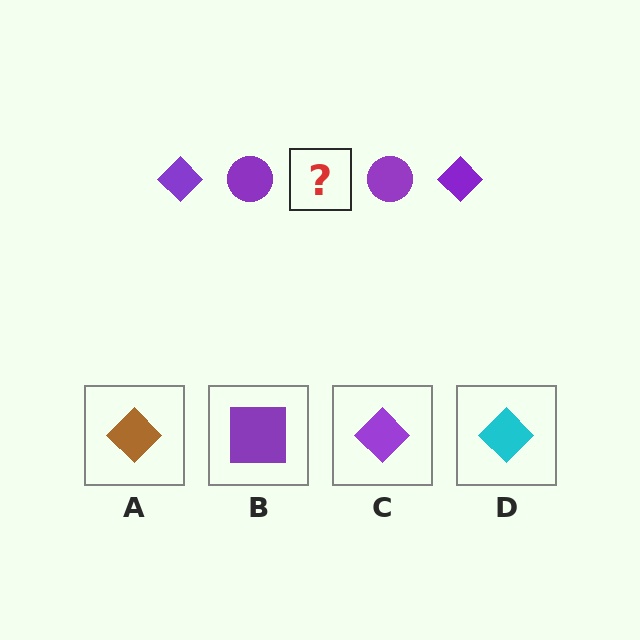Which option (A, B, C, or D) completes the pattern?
C.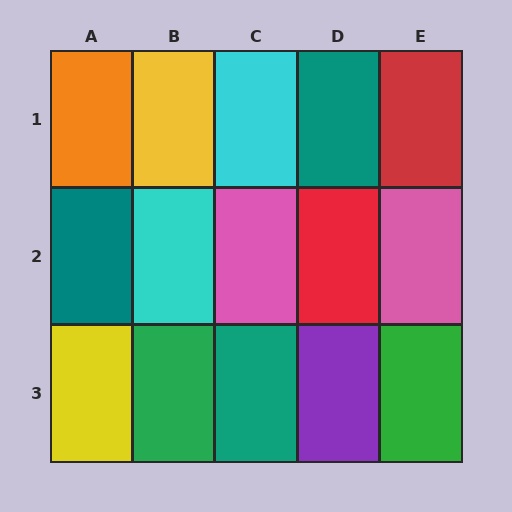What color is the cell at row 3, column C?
Teal.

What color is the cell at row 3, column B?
Green.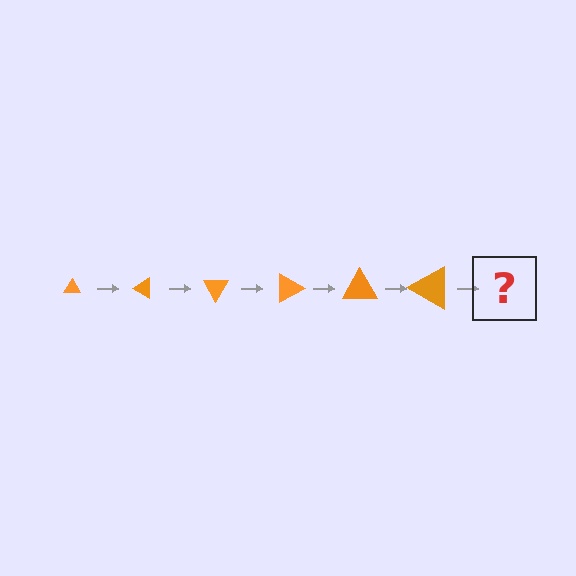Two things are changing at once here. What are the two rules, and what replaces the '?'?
The two rules are that the triangle grows larger each step and it rotates 30 degrees each step. The '?' should be a triangle, larger than the previous one and rotated 180 degrees from the start.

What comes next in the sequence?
The next element should be a triangle, larger than the previous one and rotated 180 degrees from the start.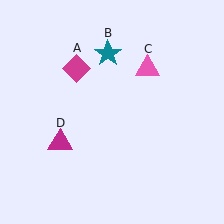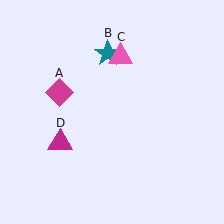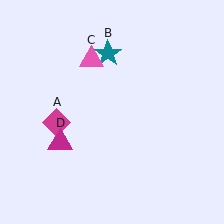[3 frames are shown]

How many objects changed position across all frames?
2 objects changed position: magenta diamond (object A), pink triangle (object C).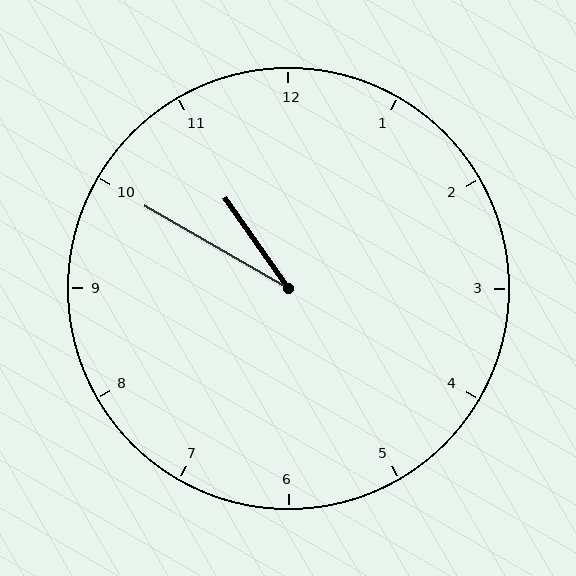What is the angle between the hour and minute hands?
Approximately 25 degrees.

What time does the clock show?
10:50.